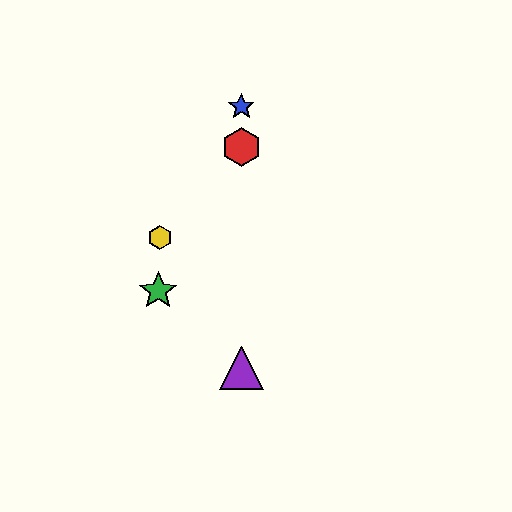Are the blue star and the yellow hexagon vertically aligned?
No, the blue star is at x≈241 and the yellow hexagon is at x≈160.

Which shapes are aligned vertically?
The red hexagon, the blue star, the purple triangle are aligned vertically.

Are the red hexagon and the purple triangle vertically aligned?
Yes, both are at x≈241.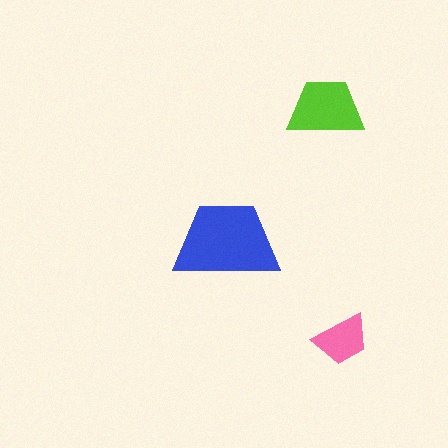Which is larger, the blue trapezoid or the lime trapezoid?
The blue one.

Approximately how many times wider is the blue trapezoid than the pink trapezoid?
About 2 times wider.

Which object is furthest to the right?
The pink trapezoid is rightmost.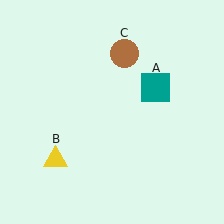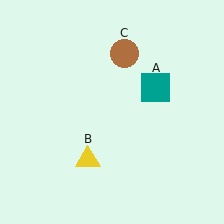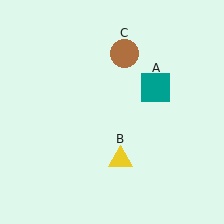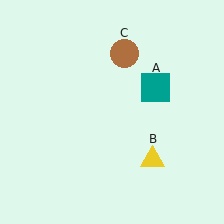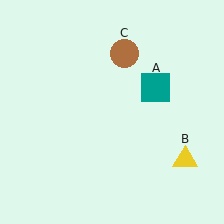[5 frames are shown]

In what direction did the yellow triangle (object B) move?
The yellow triangle (object B) moved right.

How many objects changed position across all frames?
1 object changed position: yellow triangle (object B).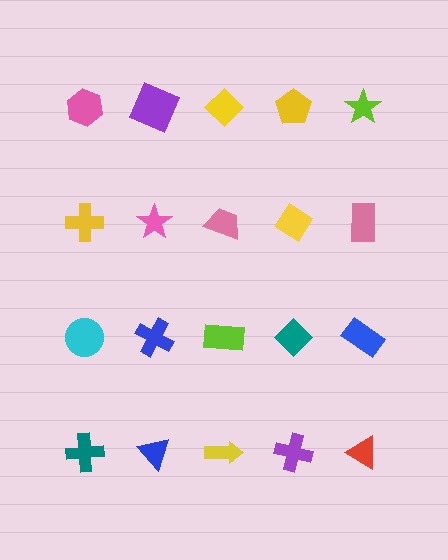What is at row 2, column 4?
A yellow diamond.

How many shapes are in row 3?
5 shapes.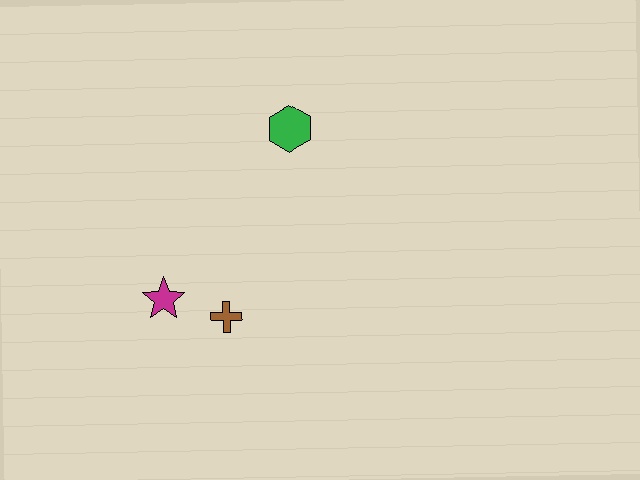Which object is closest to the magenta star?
The brown cross is closest to the magenta star.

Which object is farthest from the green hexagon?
The magenta star is farthest from the green hexagon.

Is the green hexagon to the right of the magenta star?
Yes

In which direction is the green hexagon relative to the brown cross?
The green hexagon is above the brown cross.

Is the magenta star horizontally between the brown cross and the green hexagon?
No